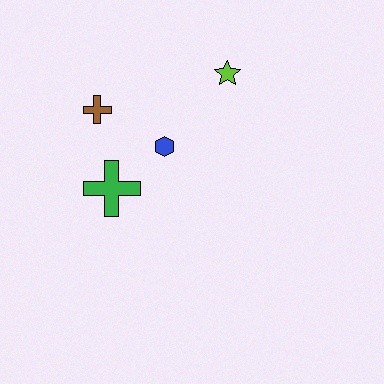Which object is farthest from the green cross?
The lime star is farthest from the green cross.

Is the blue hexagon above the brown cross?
No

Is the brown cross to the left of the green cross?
Yes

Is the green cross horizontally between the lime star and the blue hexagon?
No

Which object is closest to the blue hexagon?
The green cross is closest to the blue hexagon.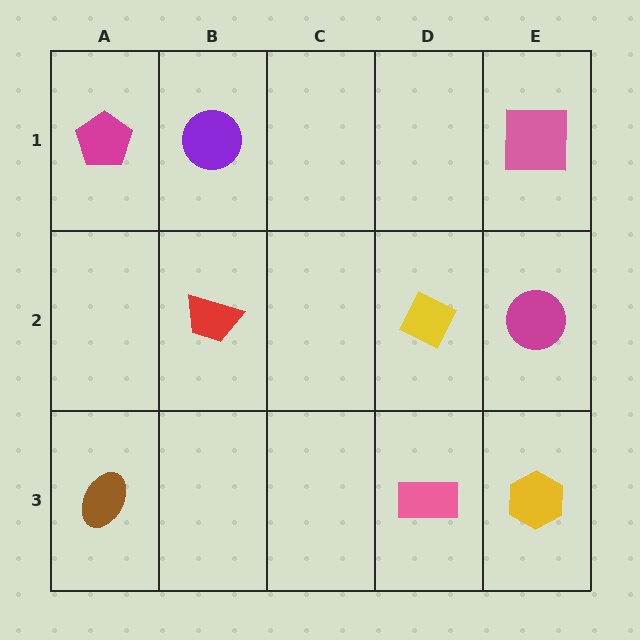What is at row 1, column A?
A magenta pentagon.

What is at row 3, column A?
A brown ellipse.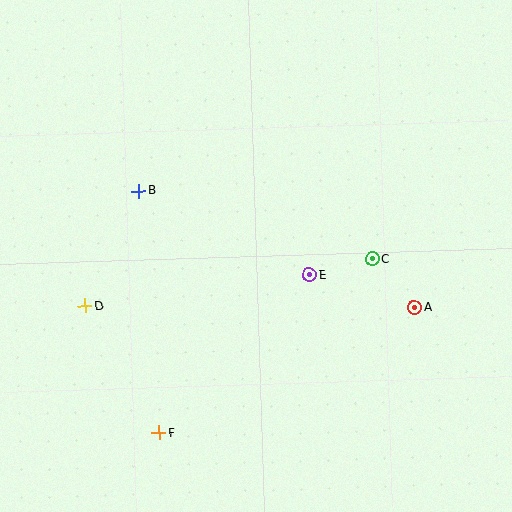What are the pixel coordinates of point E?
Point E is at (310, 275).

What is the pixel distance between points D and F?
The distance between D and F is 146 pixels.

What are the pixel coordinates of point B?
Point B is at (138, 191).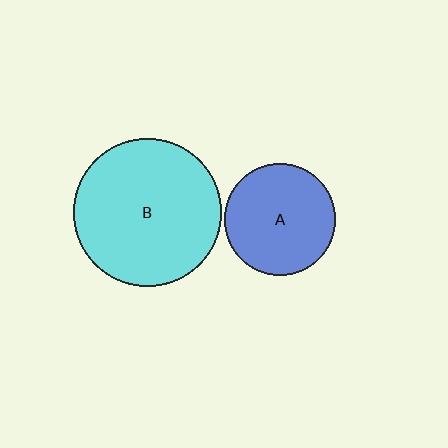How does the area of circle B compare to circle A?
Approximately 1.8 times.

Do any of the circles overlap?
No, none of the circles overlap.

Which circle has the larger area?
Circle B (cyan).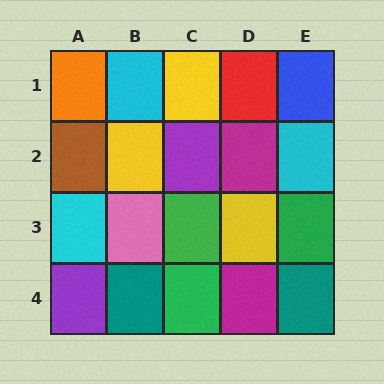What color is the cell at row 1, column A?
Orange.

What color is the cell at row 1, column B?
Cyan.